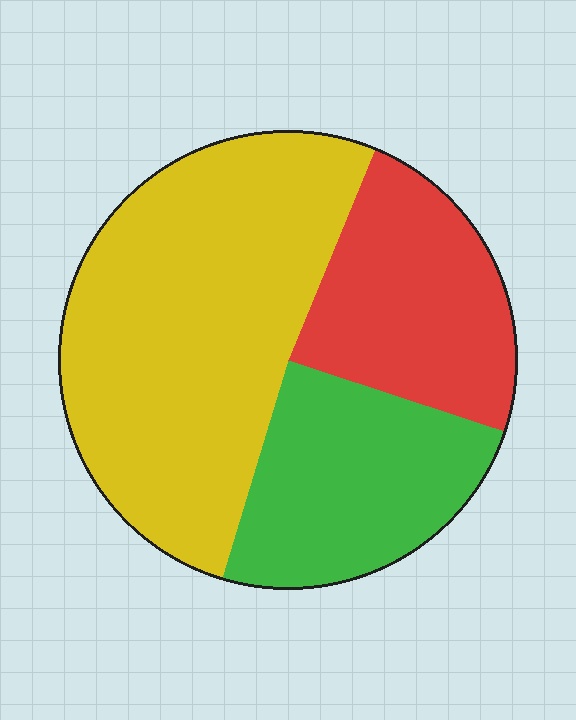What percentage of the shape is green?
Green covers 25% of the shape.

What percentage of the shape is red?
Red covers 24% of the shape.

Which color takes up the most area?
Yellow, at roughly 50%.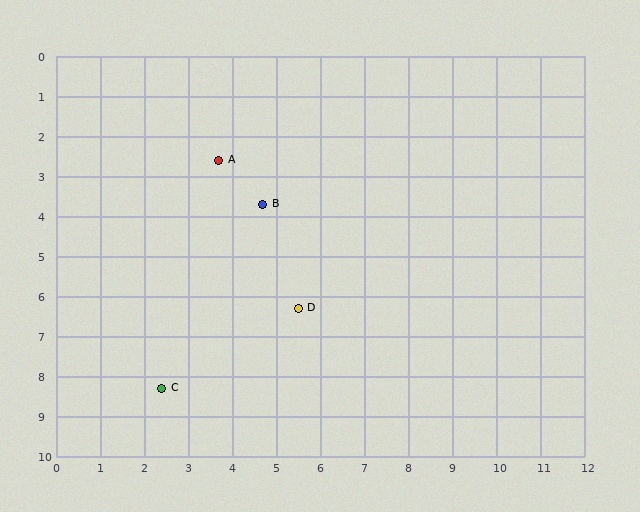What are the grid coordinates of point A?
Point A is at approximately (3.7, 2.6).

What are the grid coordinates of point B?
Point B is at approximately (4.7, 3.7).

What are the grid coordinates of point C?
Point C is at approximately (2.4, 8.3).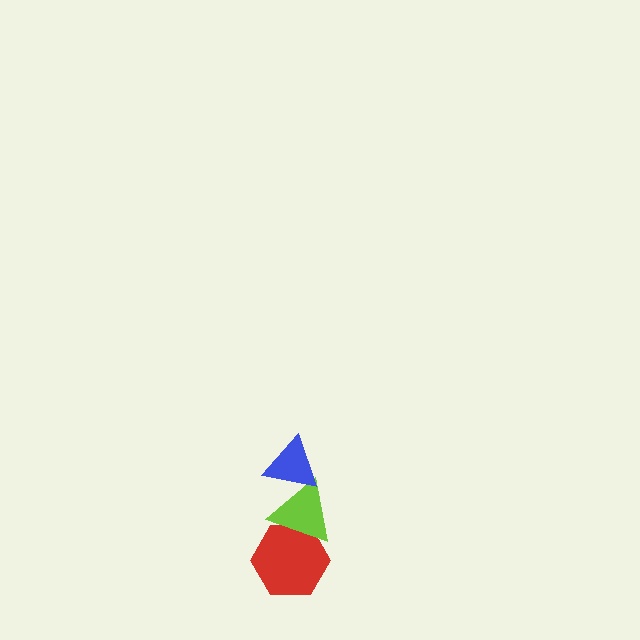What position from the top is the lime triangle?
The lime triangle is 2nd from the top.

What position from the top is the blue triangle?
The blue triangle is 1st from the top.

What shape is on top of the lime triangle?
The blue triangle is on top of the lime triangle.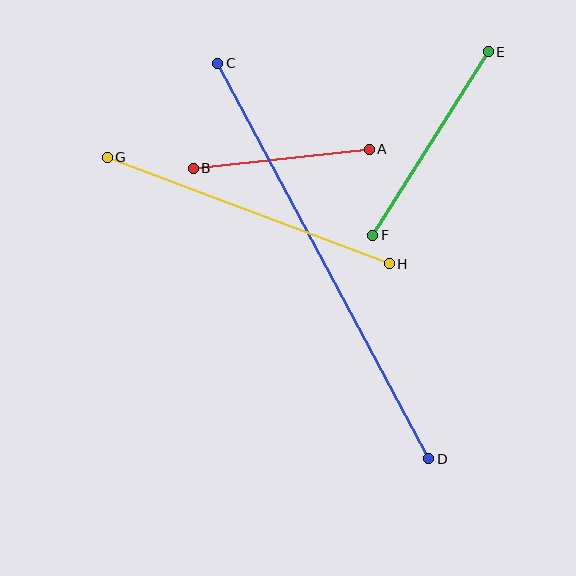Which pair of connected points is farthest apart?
Points C and D are farthest apart.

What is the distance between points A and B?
The distance is approximately 177 pixels.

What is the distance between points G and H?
The distance is approximately 301 pixels.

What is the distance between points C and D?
The distance is approximately 448 pixels.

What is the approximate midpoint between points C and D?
The midpoint is at approximately (323, 261) pixels.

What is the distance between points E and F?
The distance is approximately 216 pixels.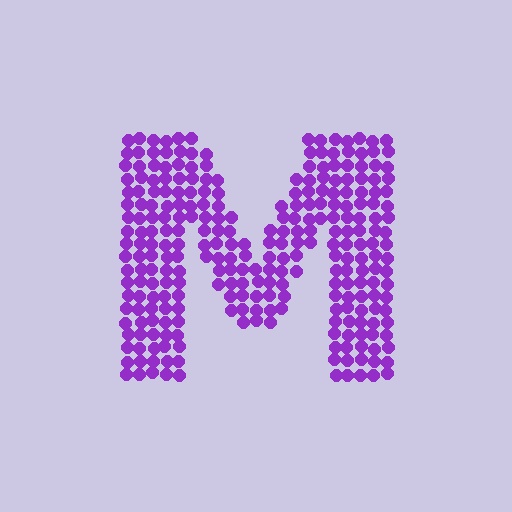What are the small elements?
The small elements are circles.